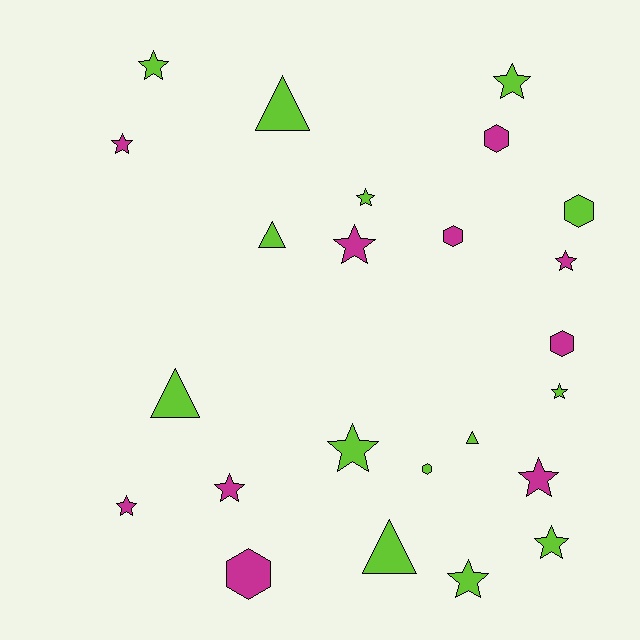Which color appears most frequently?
Lime, with 14 objects.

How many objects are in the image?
There are 24 objects.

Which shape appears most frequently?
Star, with 13 objects.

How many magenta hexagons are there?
There are 4 magenta hexagons.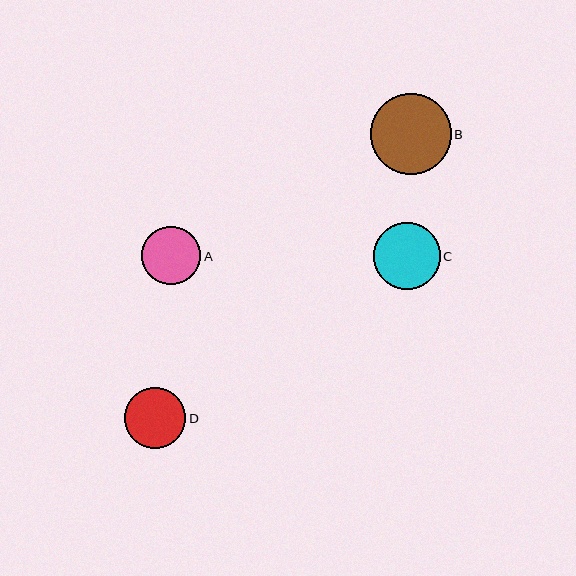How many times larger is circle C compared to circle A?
Circle C is approximately 1.1 times the size of circle A.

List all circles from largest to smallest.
From largest to smallest: B, C, D, A.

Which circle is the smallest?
Circle A is the smallest with a size of approximately 59 pixels.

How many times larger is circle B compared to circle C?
Circle B is approximately 1.2 times the size of circle C.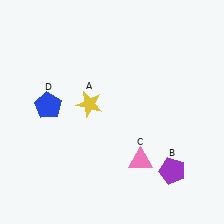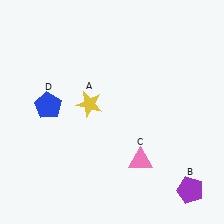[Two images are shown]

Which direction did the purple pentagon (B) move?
The purple pentagon (B) moved down.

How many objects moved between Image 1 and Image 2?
1 object moved between the two images.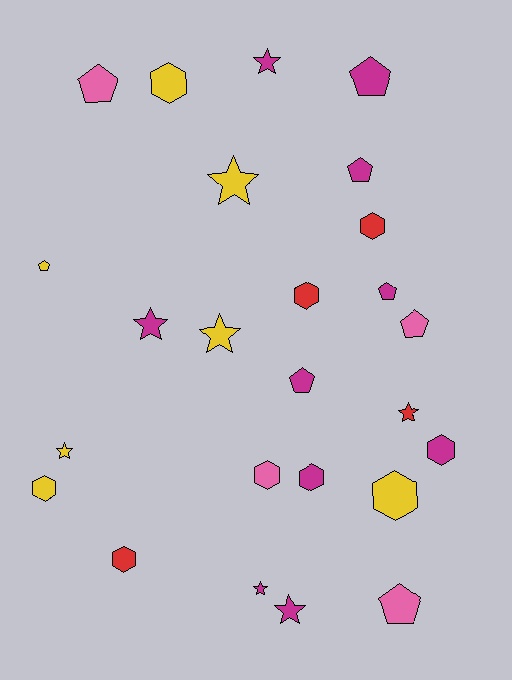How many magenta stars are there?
There are 4 magenta stars.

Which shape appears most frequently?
Hexagon, with 9 objects.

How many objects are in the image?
There are 25 objects.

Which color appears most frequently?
Magenta, with 10 objects.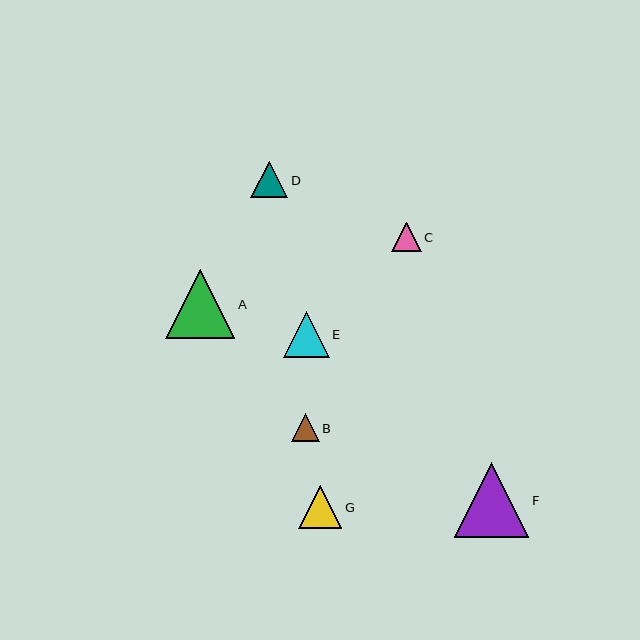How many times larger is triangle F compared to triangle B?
Triangle F is approximately 2.7 times the size of triangle B.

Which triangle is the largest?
Triangle F is the largest with a size of approximately 75 pixels.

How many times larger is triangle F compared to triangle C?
Triangle F is approximately 2.5 times the size of triangle C.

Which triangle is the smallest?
Triangle B is the smallest with a size of approximately 28 pixels.